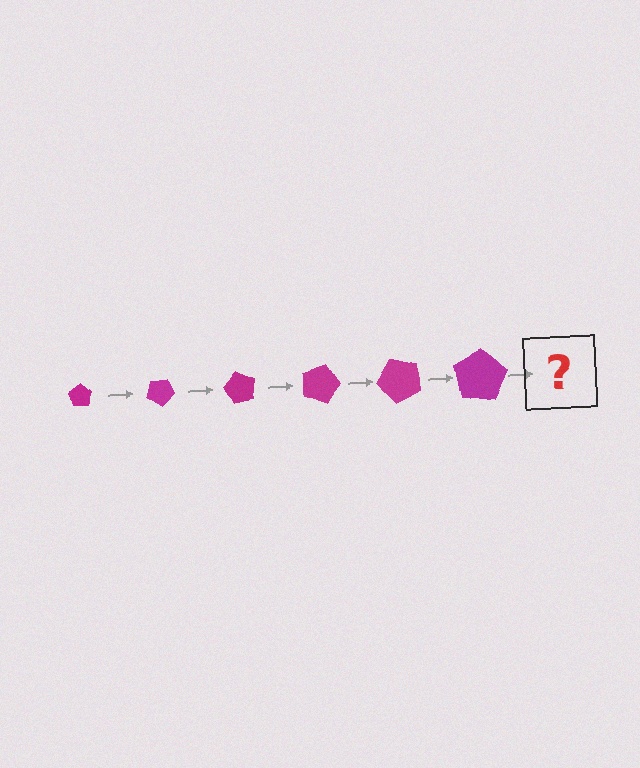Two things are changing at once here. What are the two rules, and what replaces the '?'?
The two rules are that the pentagon grows larger each step and it rotates 30 degrees each step. The '?' should be a pentagon, larger than the previous one and rotated 180 degrees from the start.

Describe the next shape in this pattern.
It should be a pentagon, larger than the previous one and rotated 180 degrees from the start.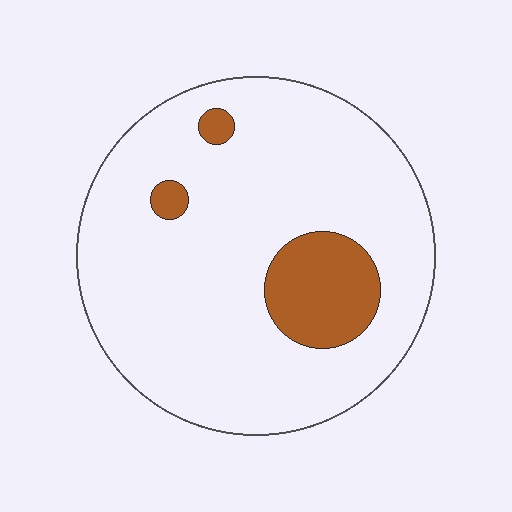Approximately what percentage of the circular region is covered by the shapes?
Approximately 15%.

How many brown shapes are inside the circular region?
3.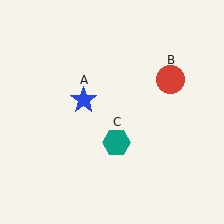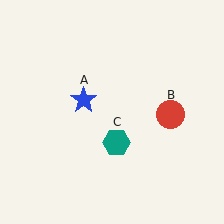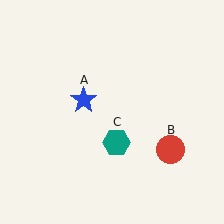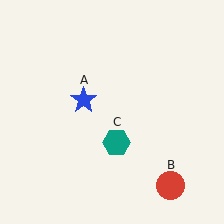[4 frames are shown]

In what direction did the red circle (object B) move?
The red circle (object B) moved down.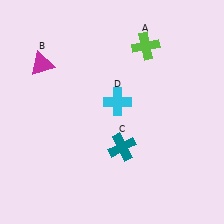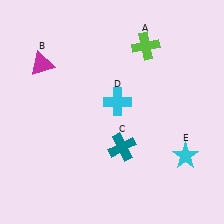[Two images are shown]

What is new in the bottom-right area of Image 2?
A cyan star (E) was added in the bottom-right area of Image 2.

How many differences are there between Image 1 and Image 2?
There is 1 difference between the two images.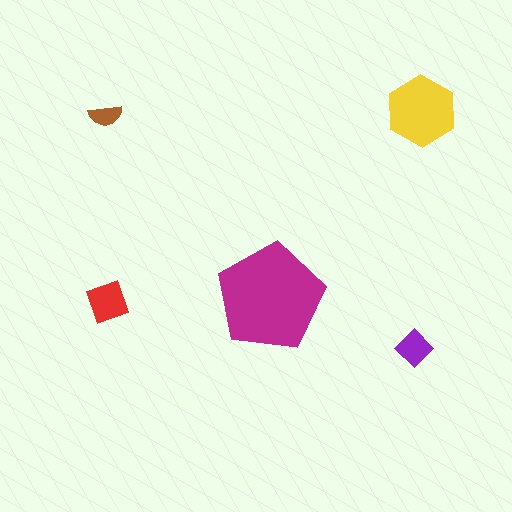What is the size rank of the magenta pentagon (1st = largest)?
1st.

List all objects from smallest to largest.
The brown semicircle, the purple diamond, the red square, the yellow hexagon, the magenta pentagon.